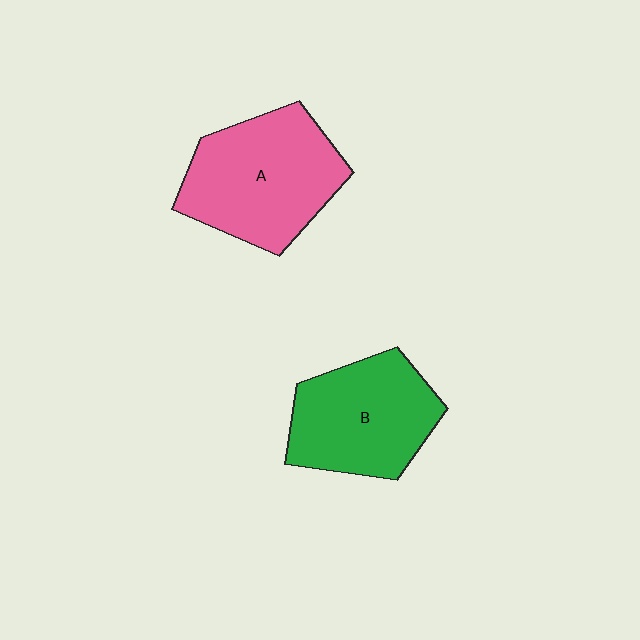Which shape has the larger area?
Shape A (pink).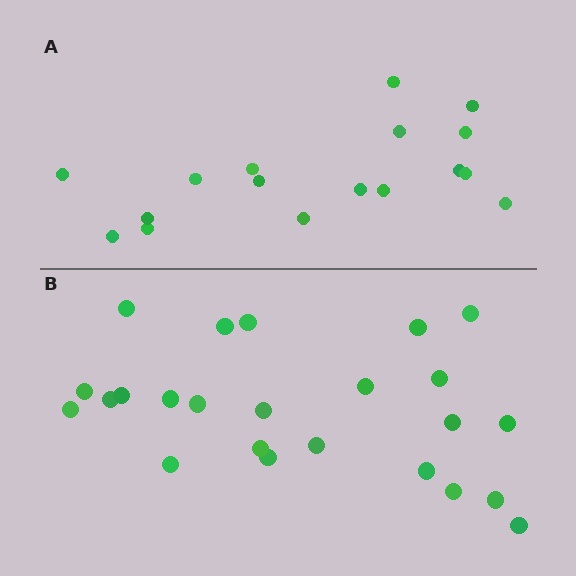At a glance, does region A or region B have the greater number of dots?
Region B (the bottom region) has more dots.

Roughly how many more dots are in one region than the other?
Region B has roughly 8 or so more dots than region A.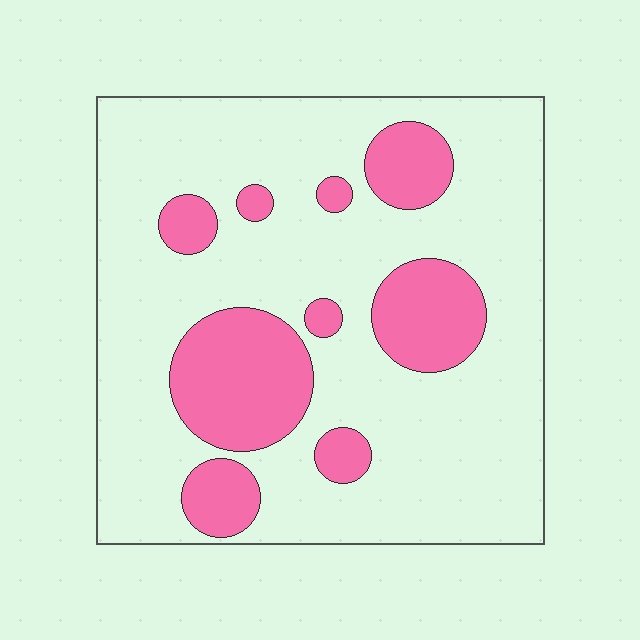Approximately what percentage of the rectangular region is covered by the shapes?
Approximately 25%.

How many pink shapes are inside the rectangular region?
9.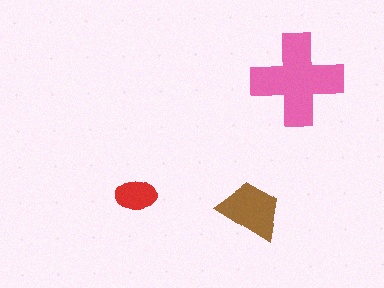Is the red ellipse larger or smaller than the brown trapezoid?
Smaller.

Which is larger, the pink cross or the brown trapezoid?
The pink cross.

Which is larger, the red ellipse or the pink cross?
The pink cross.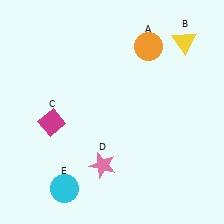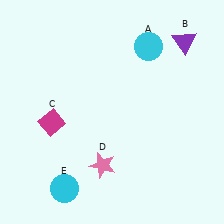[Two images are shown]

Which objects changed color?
A changed from orange to cyan. B changed from yellow to purple.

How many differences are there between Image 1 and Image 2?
There are 2 differences between the two images.